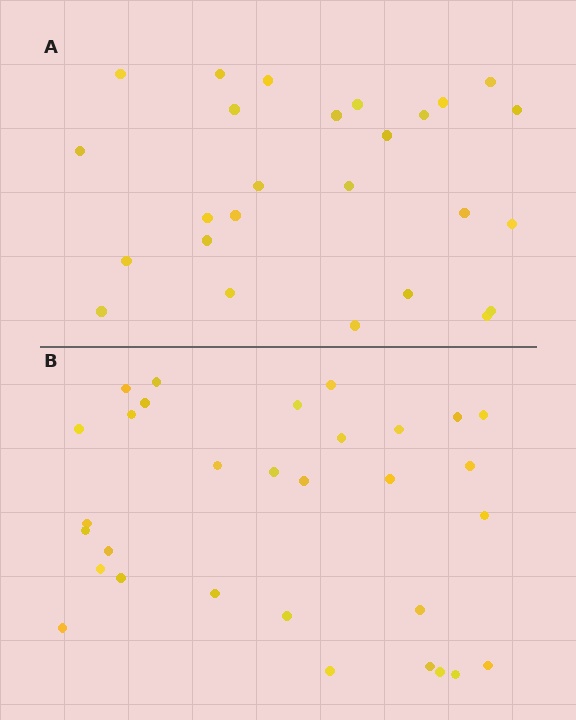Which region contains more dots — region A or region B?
Region B (the bottom region) has more dots.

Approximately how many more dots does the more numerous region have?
Region B has about 5 more dots than region A.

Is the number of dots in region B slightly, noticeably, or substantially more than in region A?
Region B has only slightly more — the two regions are fairly close. The ratio is roughly 1.2 to 1.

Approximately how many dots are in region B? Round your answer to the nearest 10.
About 30 dots. (The exact count is 31, which rounds to 30.)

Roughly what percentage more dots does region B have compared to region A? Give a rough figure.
About 20% more.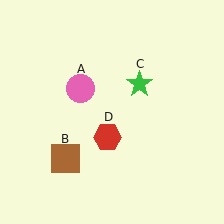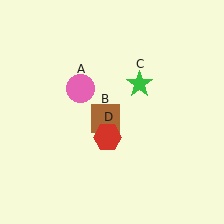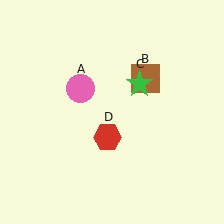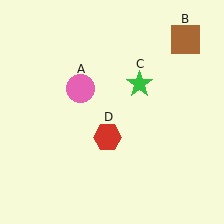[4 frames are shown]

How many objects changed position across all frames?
1 object changed position: brown square (object B).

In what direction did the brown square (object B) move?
The brown square (object B) moved up and to the right.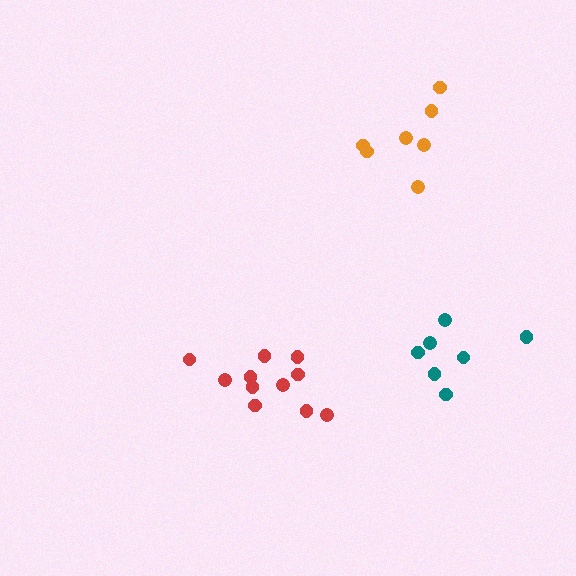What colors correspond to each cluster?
The clusters are colored: red, orange, teal.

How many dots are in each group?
Group 1: 11 dots, Group 2: 7 dots, Group 3: 7 dots (25 total).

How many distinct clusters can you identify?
There are 3 distinct clusters.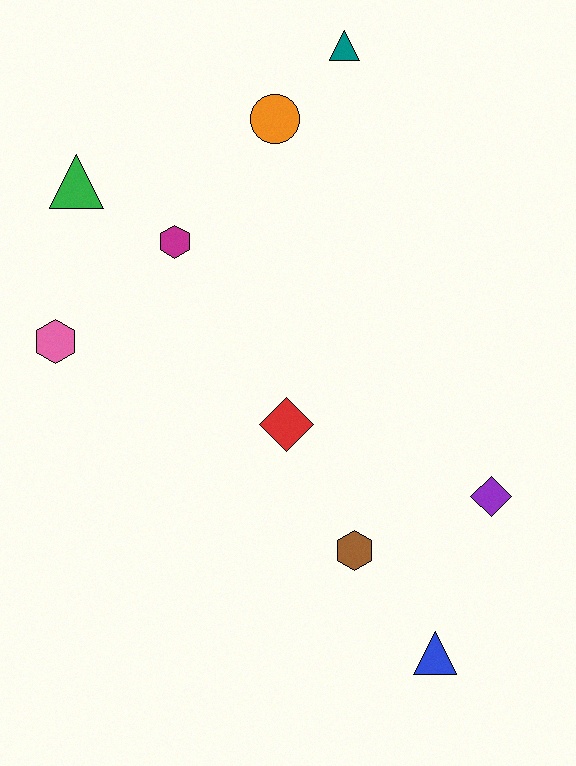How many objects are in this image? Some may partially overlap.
There are 9 objects.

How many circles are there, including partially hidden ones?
There is 1 circle.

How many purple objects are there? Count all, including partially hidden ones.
There is 1 purple object.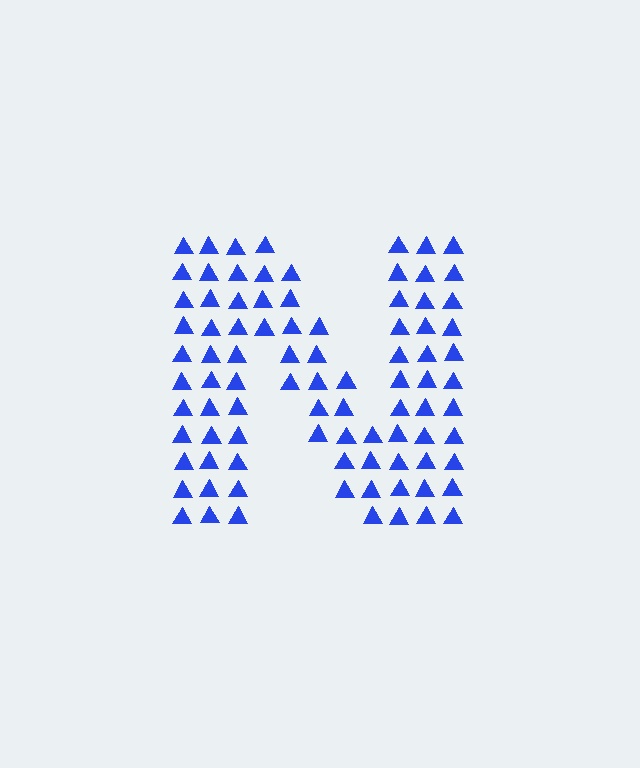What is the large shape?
The large shape is the letter N.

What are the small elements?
The small elements are triangles.